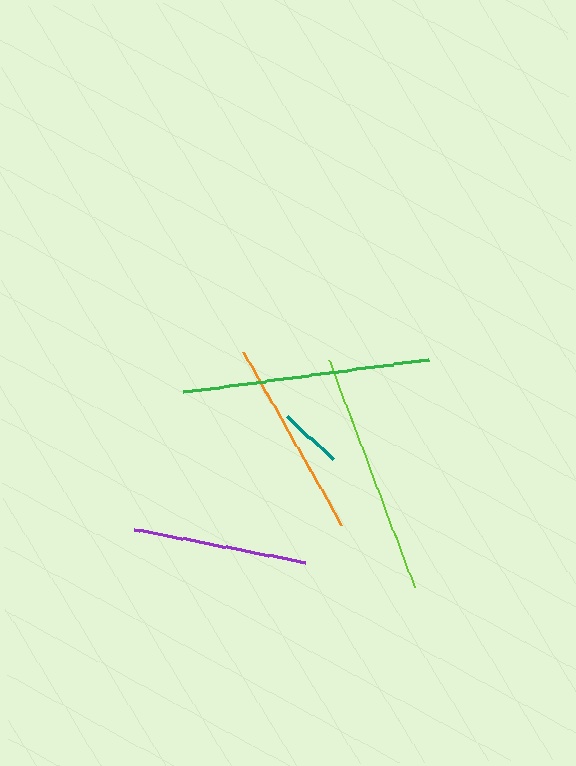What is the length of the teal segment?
The teal segment is approximately 63 pixels long.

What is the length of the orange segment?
The orange segment is approximately 199 pixels long.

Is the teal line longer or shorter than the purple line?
The purple line is longer than the teal line.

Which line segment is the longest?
The green line is the longest at approximately 247 pixels.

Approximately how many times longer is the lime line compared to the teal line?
The lime line is approximately 3.9 times the length of the teal line.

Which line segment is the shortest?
The teal line is the shortest at approximately 63 pixels.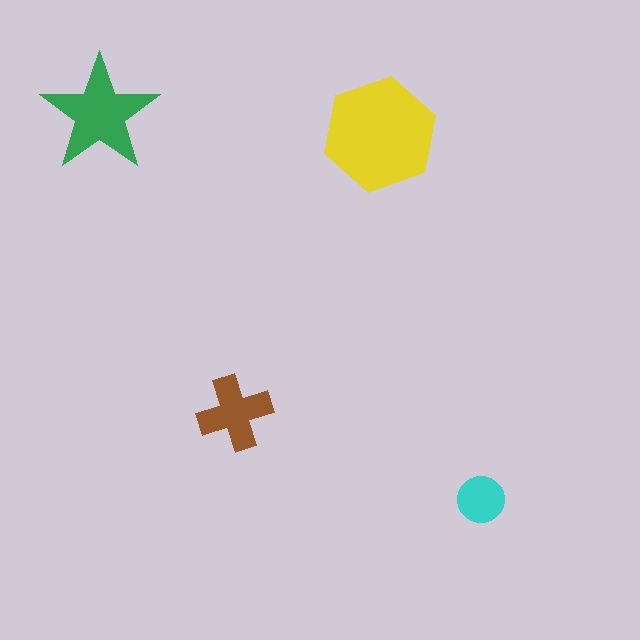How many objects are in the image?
There are 4 objects in the image.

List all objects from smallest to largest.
The cyan circle, the brown cross, the green star, the yellow hexagon.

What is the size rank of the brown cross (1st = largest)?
3rd.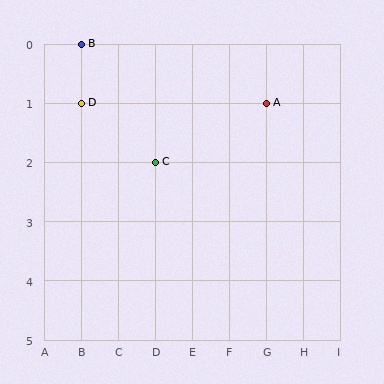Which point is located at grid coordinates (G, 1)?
Point A is at (G, 1).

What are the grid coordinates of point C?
Point C is at grid coordinates (D, 2).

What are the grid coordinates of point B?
Point B is at grid coordinates (B, 0).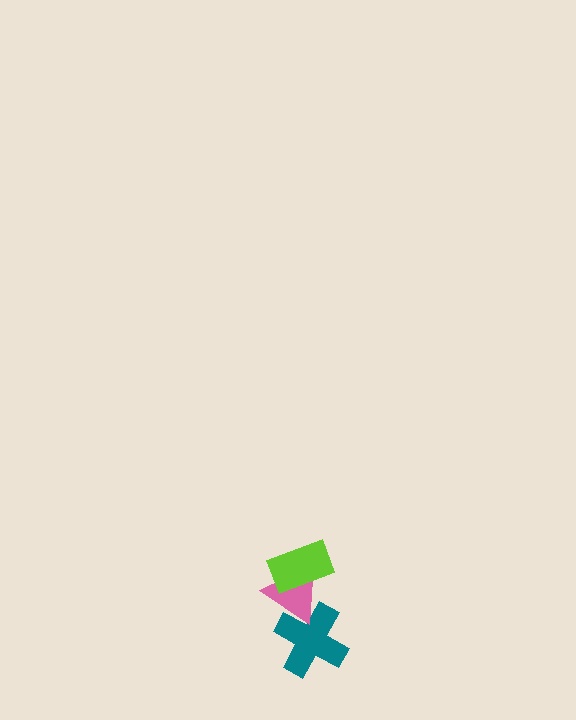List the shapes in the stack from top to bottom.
From top to bottom: the lime rectangle, the pink triangle, the teal cross.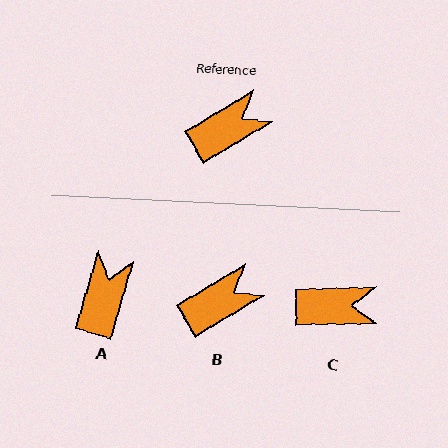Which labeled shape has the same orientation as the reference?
B.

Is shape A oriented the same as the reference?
No, it is off by about 43 degrees.